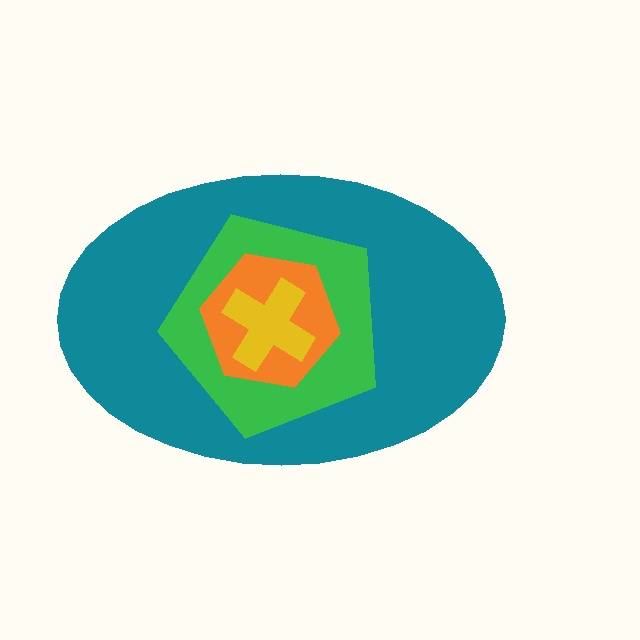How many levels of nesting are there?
4.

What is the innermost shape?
The yellow cross.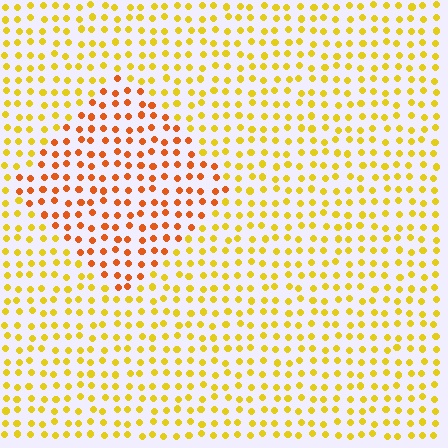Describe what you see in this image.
The image is filled with small yellow elements in a uniform arrangement. A diamond-shaped region is visible where the elements are tinted to a slightly different hue, forming a subtle color boundary.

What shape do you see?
I see a diamond.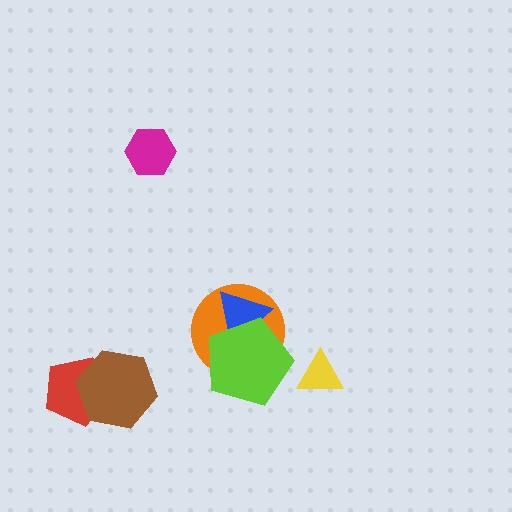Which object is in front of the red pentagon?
The brown hexagon is in front of the red pentagon.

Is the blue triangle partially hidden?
Yes, it is partially covered by another shape.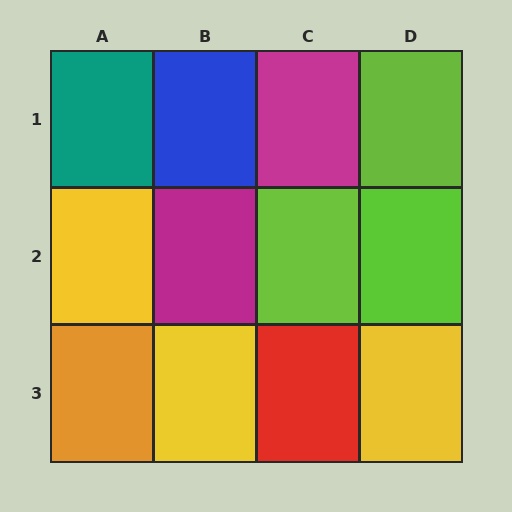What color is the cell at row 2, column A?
Yellow.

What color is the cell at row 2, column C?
Lime.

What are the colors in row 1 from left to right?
Teal, blue, magenta, lime.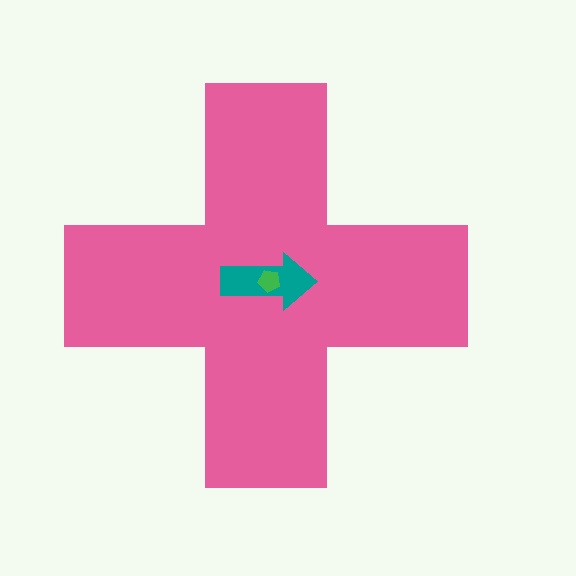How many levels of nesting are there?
3.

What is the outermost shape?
The pink cross.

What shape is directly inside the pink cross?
The teal arrow.